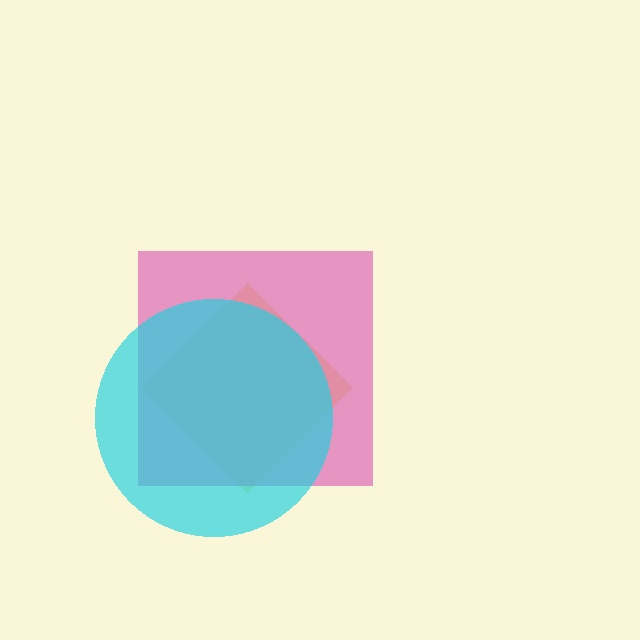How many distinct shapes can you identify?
There are 3 distinct shapes: a yellow diamond, a pink square, a cyan circle.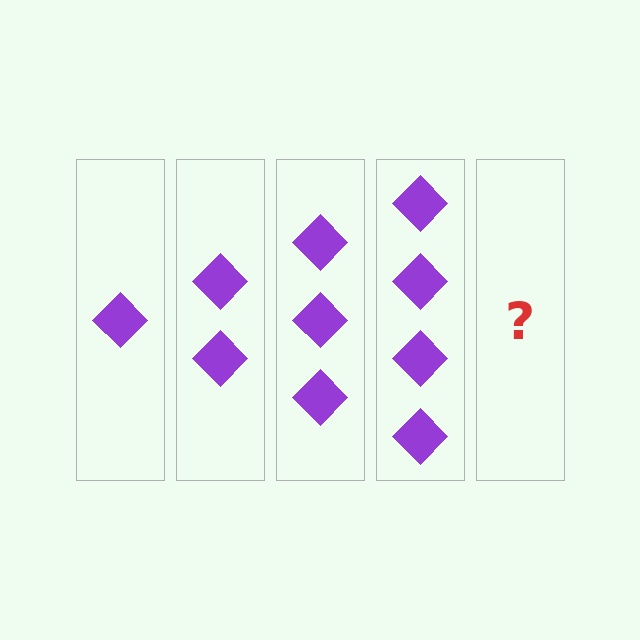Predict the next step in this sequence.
The next step is 5 diamonds.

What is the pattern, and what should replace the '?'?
The pattern is that each step adds one more diamond. The '?' should be 5 diamonds.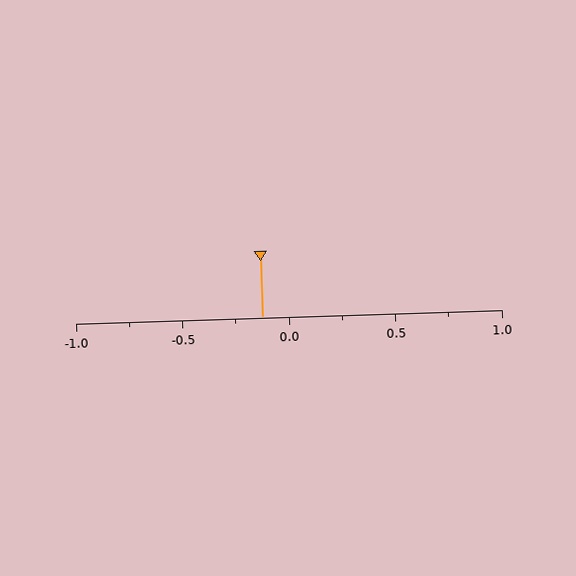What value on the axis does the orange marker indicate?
The marker indicates approximately -0.12.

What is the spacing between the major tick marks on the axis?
The major ticks are spaced 0.5 apart.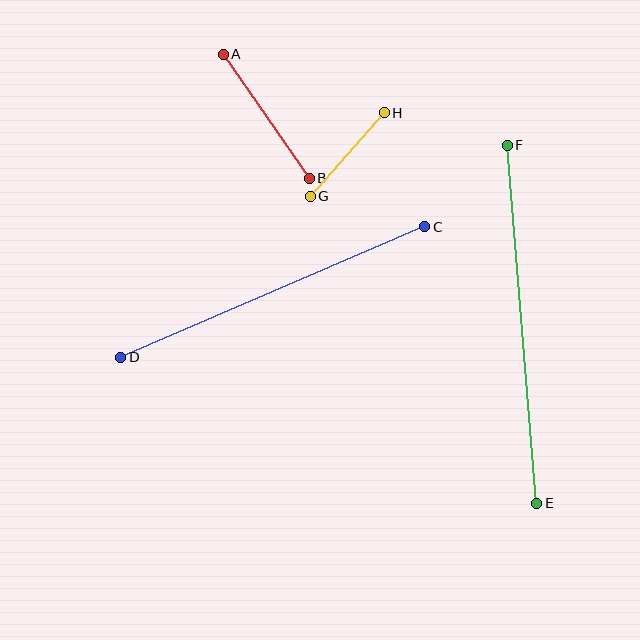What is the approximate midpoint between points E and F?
The midpoint is at approximately (522, 324) pixels.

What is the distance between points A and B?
The distance is approximately 151 pixels.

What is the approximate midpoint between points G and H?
The midpoint is at approximately (347, 155) pixels.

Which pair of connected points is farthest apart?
Points E and F are farthest apart.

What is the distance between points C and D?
The distance is approximately 331 pixels.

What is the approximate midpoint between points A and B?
The midpoint is at approximately (266, 116) pixels.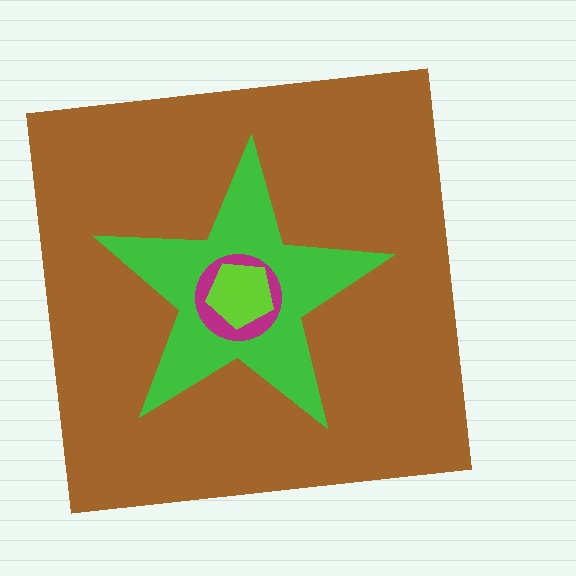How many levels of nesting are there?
4.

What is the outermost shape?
The brown square.